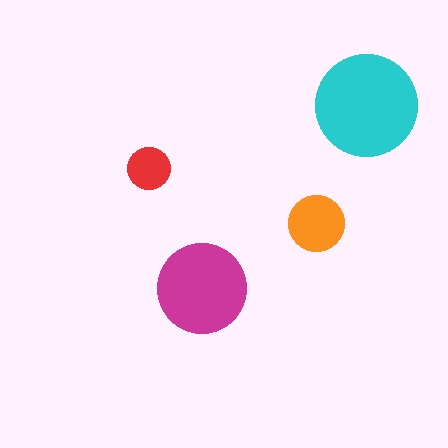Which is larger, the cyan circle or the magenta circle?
The cyan one.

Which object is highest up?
The cyan circle is topmost.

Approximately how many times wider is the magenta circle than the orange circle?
About 1.5 times wider.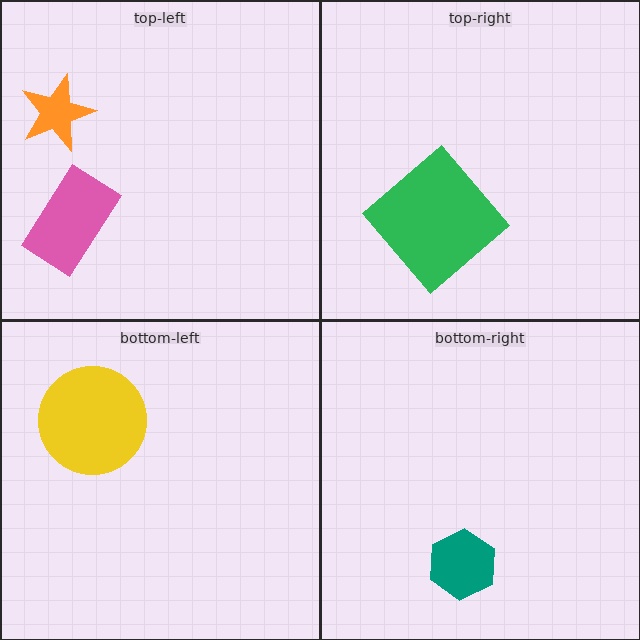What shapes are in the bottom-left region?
The yellow circle.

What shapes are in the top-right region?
The green diamond.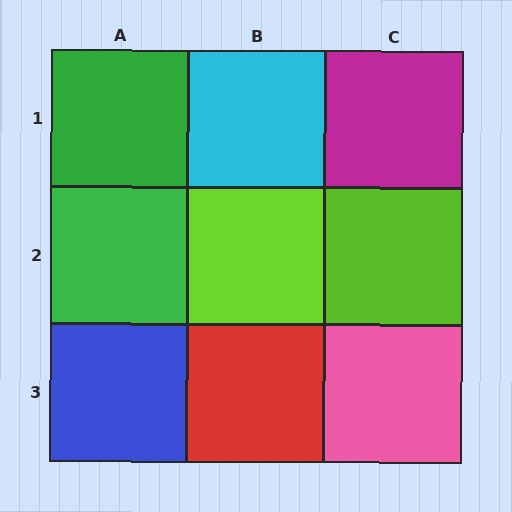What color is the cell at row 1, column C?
Magenta.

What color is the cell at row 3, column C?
Pink.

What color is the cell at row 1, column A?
Green.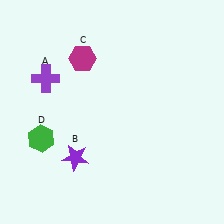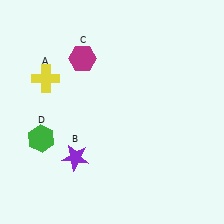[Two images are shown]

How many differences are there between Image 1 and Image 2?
There is 1 difference between the two images.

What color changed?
The cross (A) changed from purple in Image 1 to yellow in Image 2.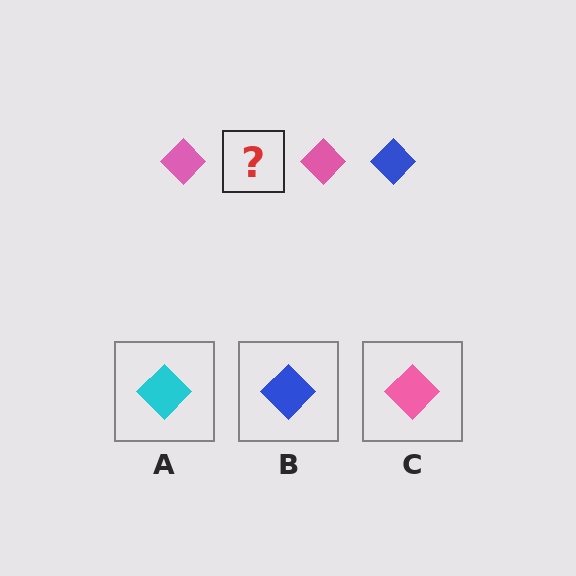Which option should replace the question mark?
Option B.